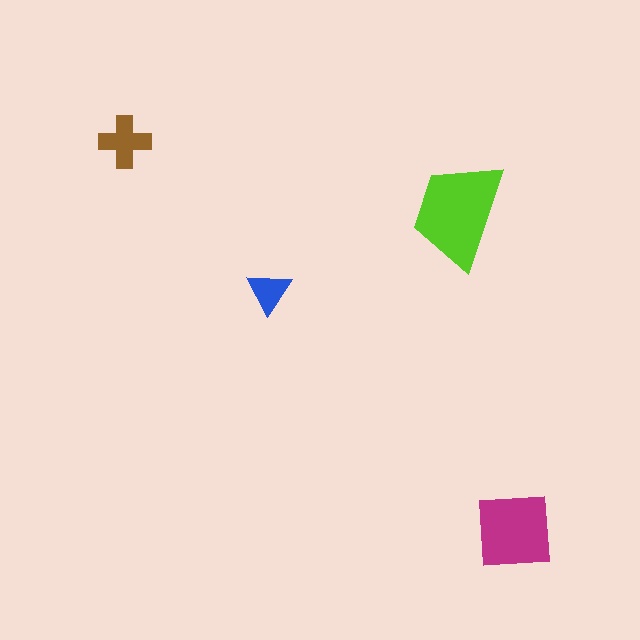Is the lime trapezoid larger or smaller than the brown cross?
Larger.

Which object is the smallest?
The blue triangle.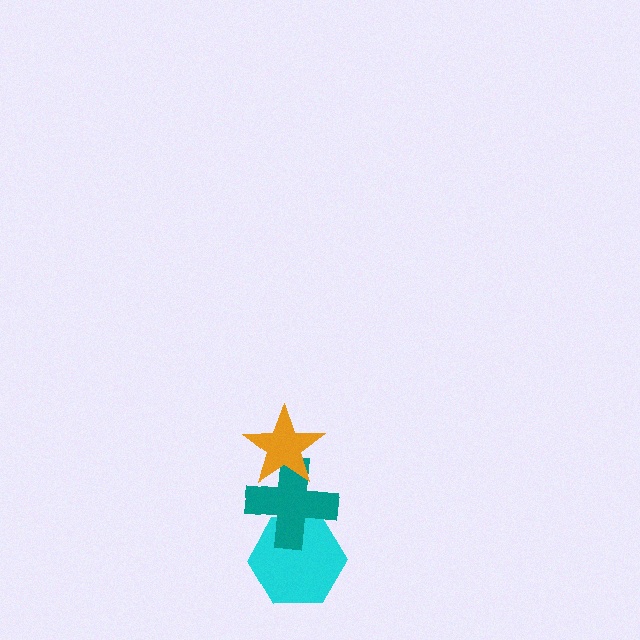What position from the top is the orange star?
The orange star is 1st from the top.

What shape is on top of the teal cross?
The orange star is on top of the teal cross.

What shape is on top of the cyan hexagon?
The teal cross is on top of the cyan hexagon.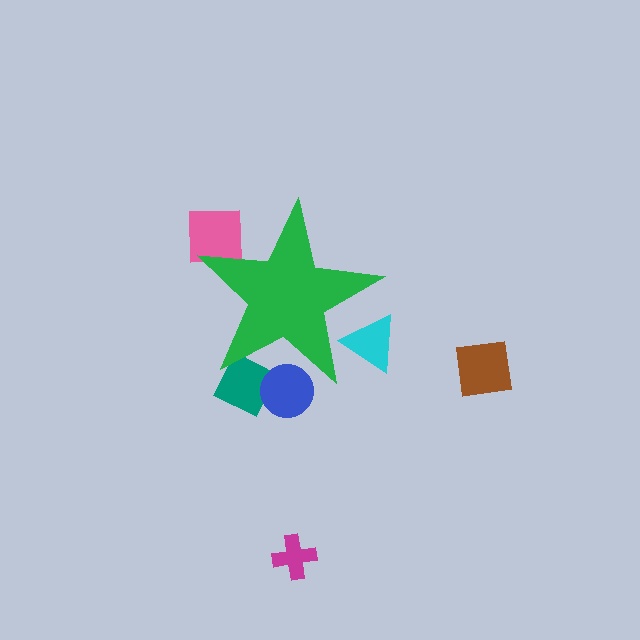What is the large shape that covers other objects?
A green star.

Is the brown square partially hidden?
No, the brown square is fully visible.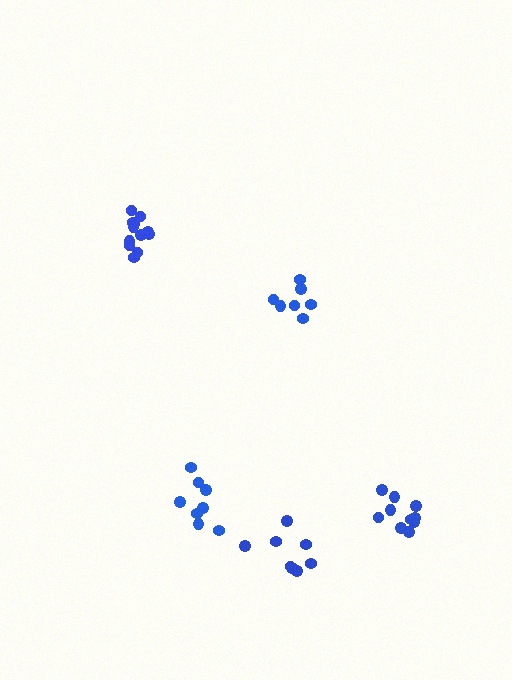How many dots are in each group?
Group 1: 8 dots, Group 2: 12 dots, Group 3: 10 dots, Group 4: 8 dots, Group 5: 7 dots (45 total).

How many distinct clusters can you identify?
There are 5 distinct clusters.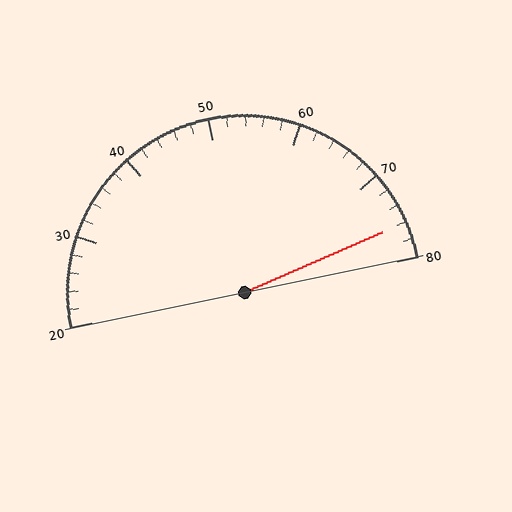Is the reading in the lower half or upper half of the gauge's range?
The reading is in the upper half of the range (20 to 80).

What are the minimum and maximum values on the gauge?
The gauge ranges from 20 to 80.